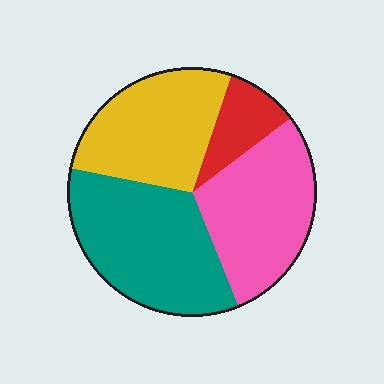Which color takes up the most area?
Teal, at roughly 35%.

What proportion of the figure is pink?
Pink takes up about one quarter (1/4) of the figure.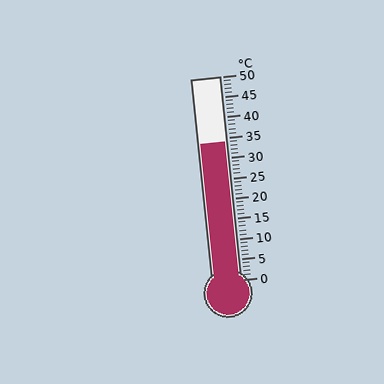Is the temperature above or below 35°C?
The temperature is below 35°C.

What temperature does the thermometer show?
The thermometer shows approximately 34°C.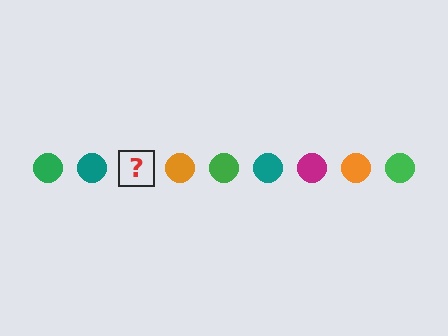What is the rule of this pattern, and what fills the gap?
The rule is that the pattern cycles through green, teal, magenta, orange circles. The gap should be filled with a magenta circle.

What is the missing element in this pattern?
The missing element is a magenta circle.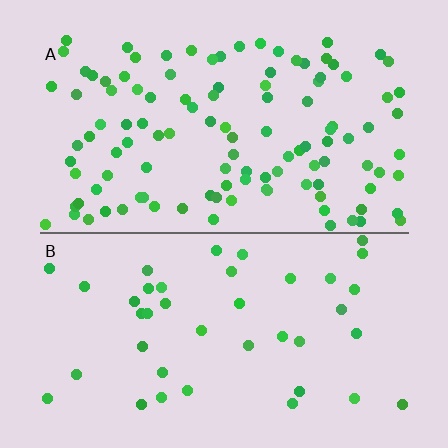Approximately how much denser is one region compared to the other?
Approximately 2.8× — region A over region B.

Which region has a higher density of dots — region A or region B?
A (the top).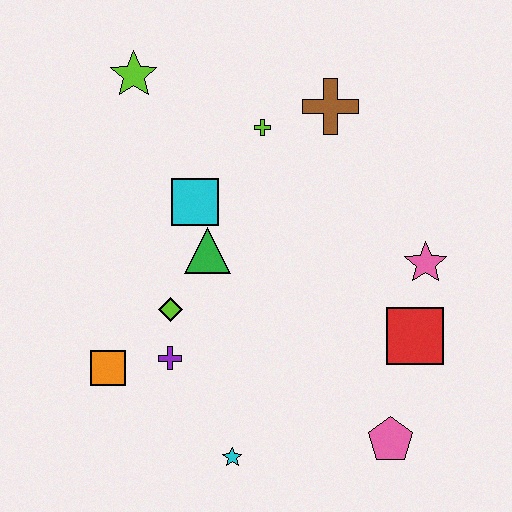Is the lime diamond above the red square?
Yes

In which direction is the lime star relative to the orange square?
The lime star is above the orange square.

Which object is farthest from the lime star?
The pink pentagon is farthest from the lime star.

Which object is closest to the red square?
The pink star is closest to the red square.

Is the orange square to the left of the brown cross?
Yes